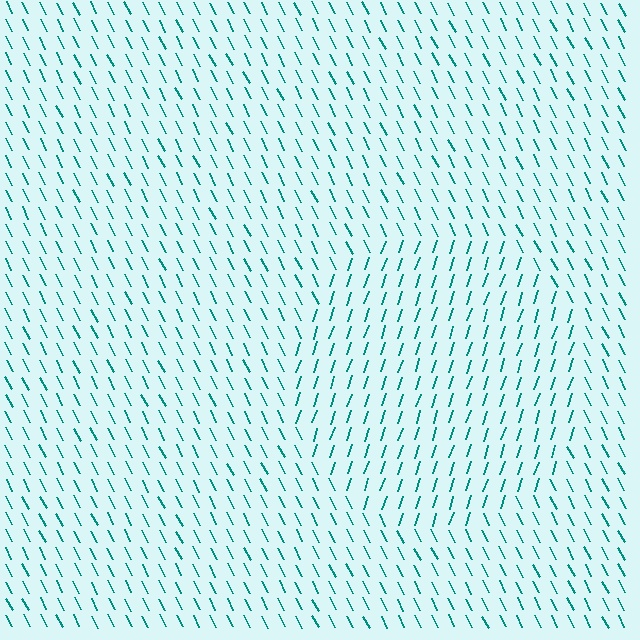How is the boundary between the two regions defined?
The boundary is defined purely by a change in line orientation (approximately 45 degrees difference). All lines are the same color and thickness.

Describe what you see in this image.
The image is filled with small teal line segments. A circle region in the image has lines oriented differently from the surrounding lines, creating a visible texture boundary.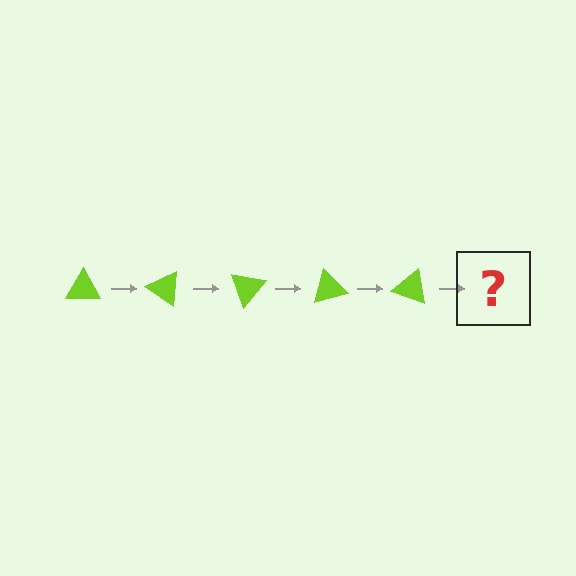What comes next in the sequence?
The next element should be a lime triangle rotated 175 degrees.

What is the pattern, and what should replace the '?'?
The pattern is that the triangle rotates 35 degrees each step. The '?' should be a lime triangle rotated 175 degrees.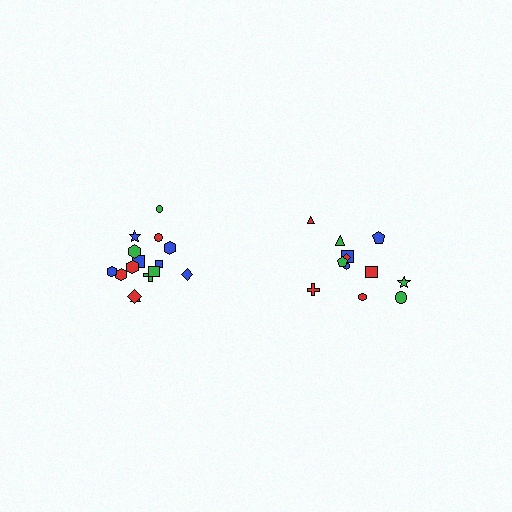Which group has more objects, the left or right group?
The left group.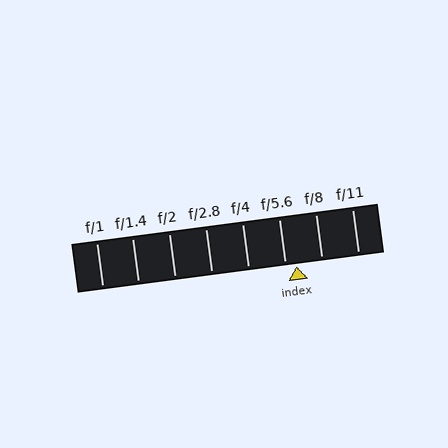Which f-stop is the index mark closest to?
The index mark is closest to f/5.6.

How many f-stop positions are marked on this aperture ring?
There are 8 f-stop positions marked.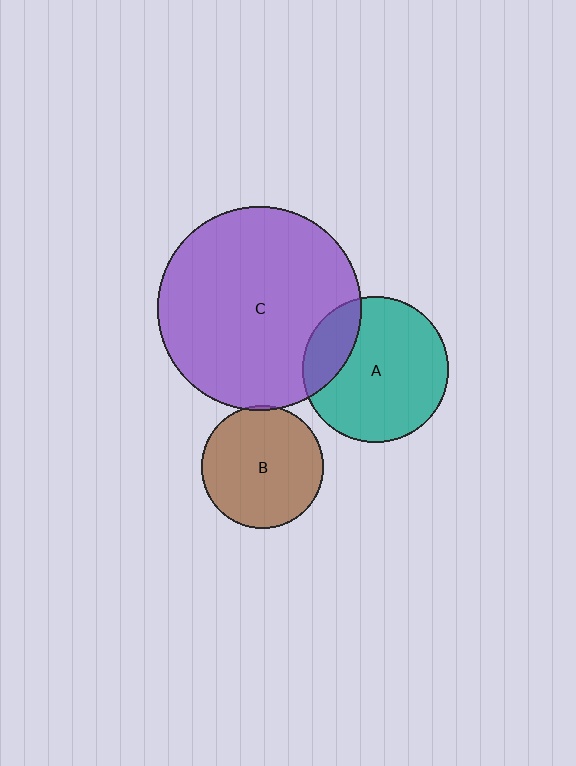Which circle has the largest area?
Circle C (purple).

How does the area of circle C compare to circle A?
Approximately 2.0 times.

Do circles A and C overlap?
Yes.